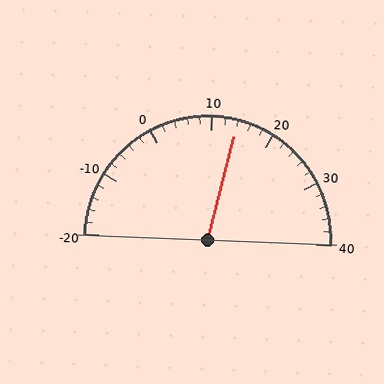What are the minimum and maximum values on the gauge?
The gauge ranges from -20 to 40.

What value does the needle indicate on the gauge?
The needle indicates approximately 14.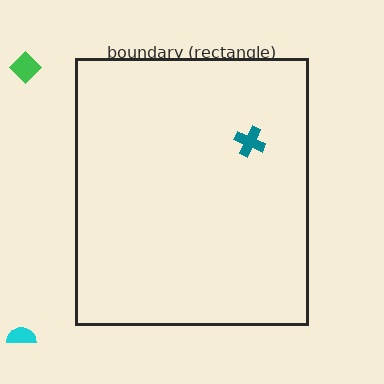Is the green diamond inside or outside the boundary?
Outside.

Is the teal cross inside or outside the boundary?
Inside.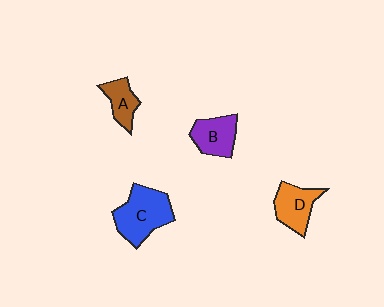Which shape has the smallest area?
Shape A (brown).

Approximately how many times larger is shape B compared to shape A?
Approximately 1.3 times.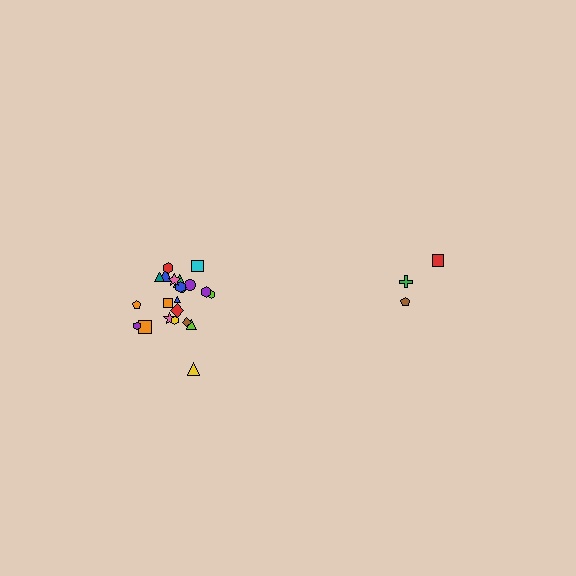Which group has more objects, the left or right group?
The left group.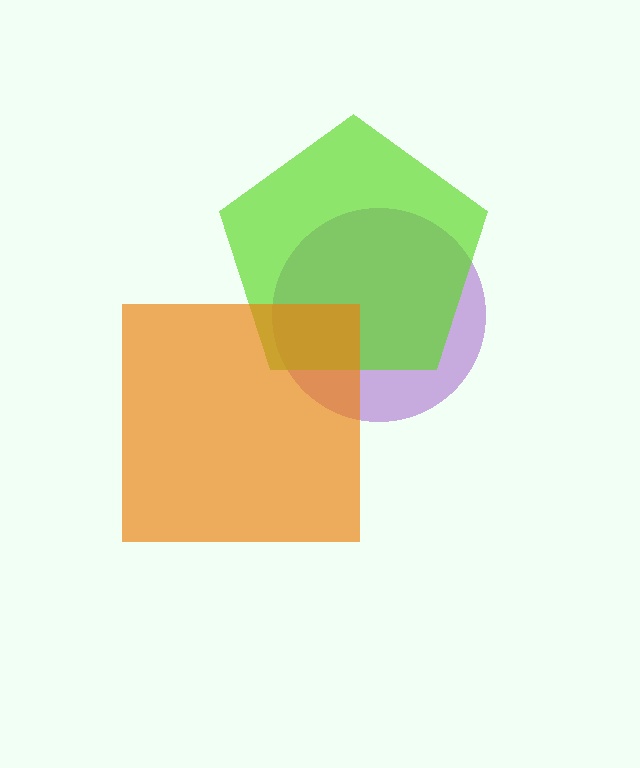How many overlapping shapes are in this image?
There are 3 overlapping shapes in the image.